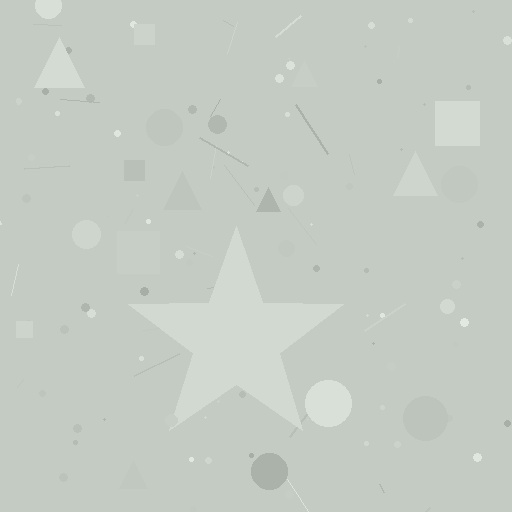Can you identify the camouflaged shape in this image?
The camouflaged shape is a star.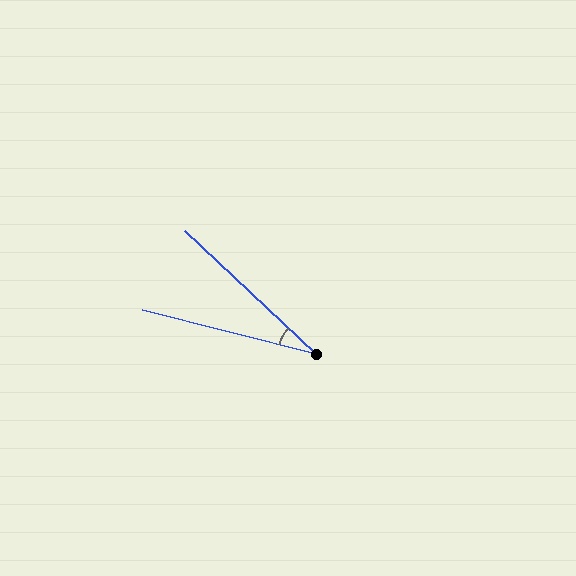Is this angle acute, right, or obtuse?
It is acute.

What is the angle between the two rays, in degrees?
Approximately 29 degrees.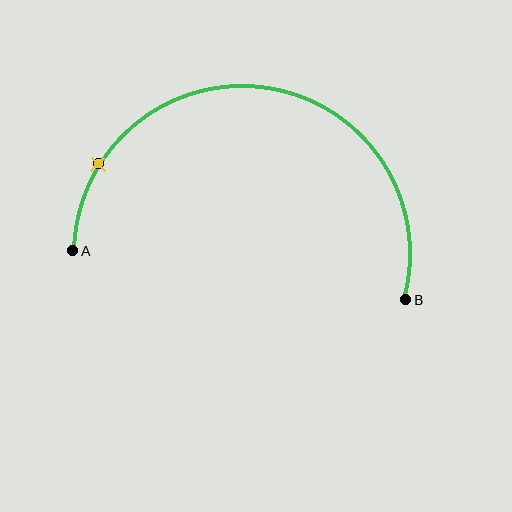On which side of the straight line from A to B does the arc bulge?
The arc bulges above the straight line connecting A and B.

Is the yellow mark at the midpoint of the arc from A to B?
No. The yellow mark lies on the arc but is closer to endpoint A. The arc midpoint would be at the point on the curve equidistant along the arc from both A and B.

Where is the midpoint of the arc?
The arc midpoint is the point on the curve farthest from the straight line joining A and B. It sits above that line.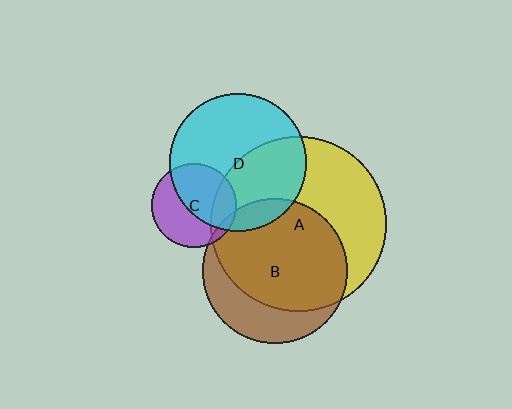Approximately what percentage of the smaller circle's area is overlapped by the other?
Approximately 45%.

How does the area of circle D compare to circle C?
Approximately 2.7 times.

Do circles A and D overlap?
Yes.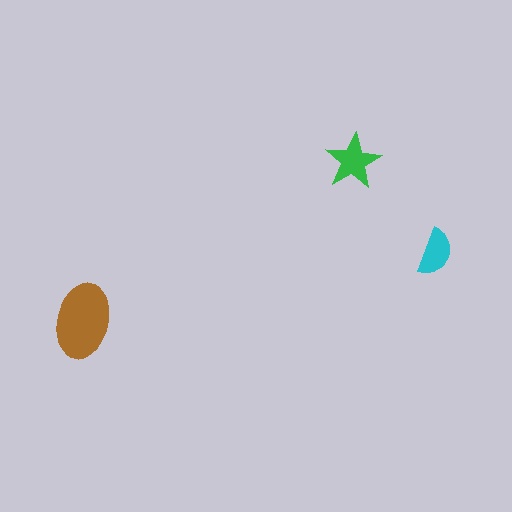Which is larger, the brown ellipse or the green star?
The brown ellipse.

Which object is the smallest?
The cyan semicircle.